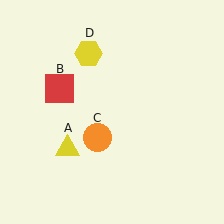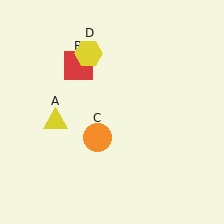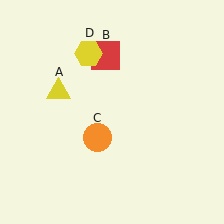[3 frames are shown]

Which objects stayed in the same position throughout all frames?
Orange circle (object C) and yellow hexagon (object D) remained stationary.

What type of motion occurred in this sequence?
The yellow triangle (object A), red square (object B) rotated clockwise around the center of the scene.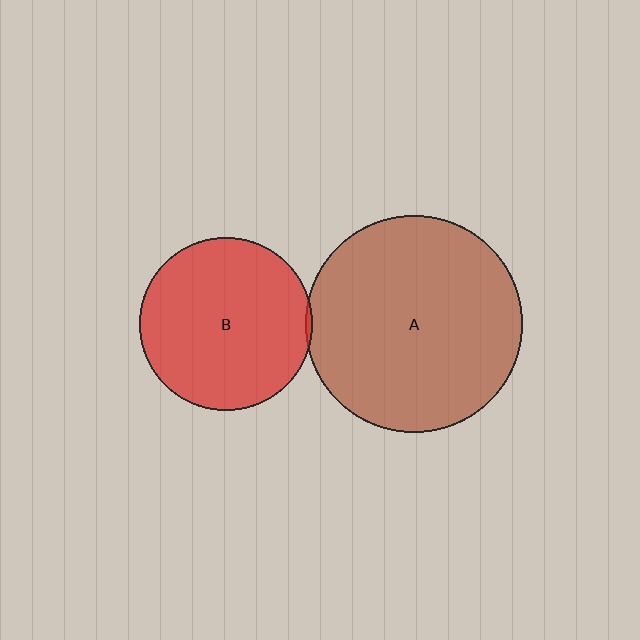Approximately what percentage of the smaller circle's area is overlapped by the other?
Approximately 5%.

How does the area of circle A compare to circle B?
Approximately 1.6 times.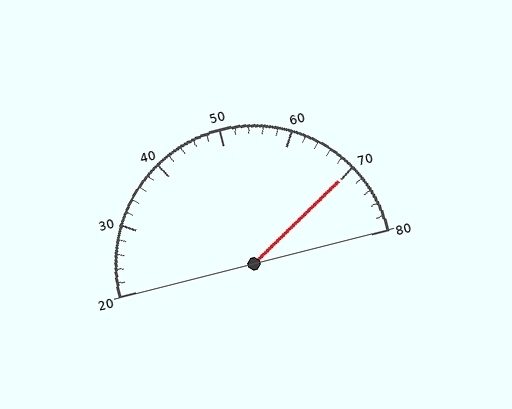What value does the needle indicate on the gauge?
The needle indicates approximately 70.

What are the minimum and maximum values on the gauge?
The gauge ranges from 20 to 80.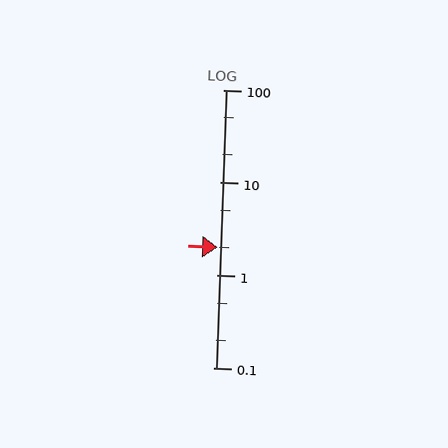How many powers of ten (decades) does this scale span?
The scale spans 3 decades, from 0.1 to 100.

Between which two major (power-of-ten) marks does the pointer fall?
The pointer is between 1 and 10.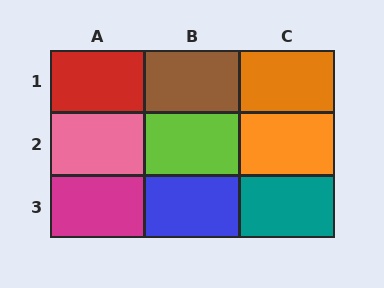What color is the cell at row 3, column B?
Blue.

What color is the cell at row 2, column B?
Lime.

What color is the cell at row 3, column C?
Teal.